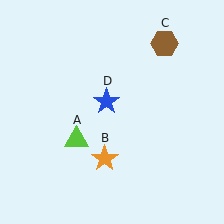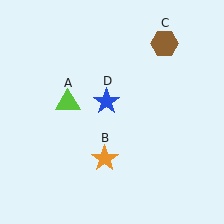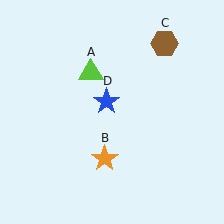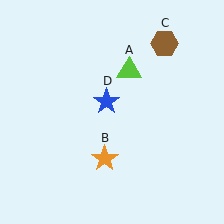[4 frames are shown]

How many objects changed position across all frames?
1 object changed position: lime triangle (object A).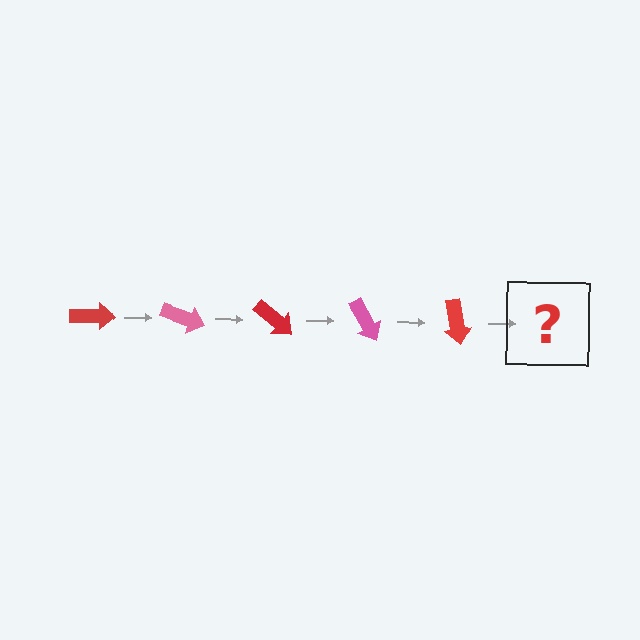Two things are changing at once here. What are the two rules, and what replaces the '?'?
The two rules are that it rotates 20 degrees each step and the color cycles through red and pink. The '?' should be a pink arrow, rotated 100 degrees from the start.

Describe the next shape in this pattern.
It should be a pink arrow, rotated 100 degrees from the start.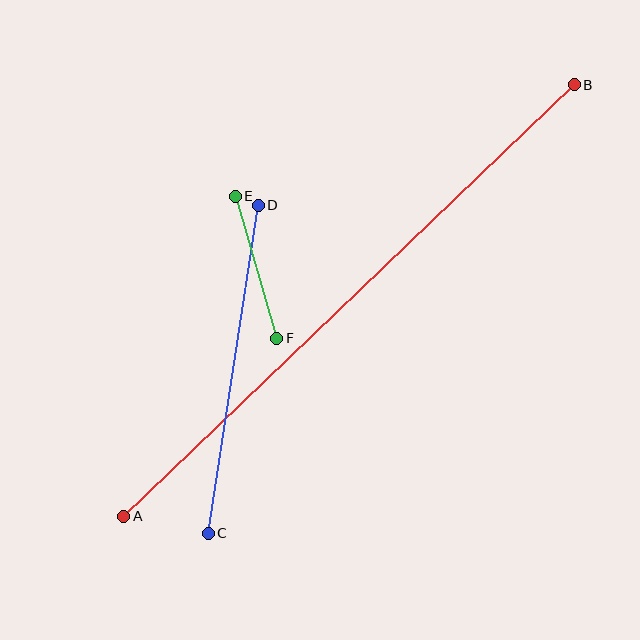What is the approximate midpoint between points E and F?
The midpoint is at approximately (256, 267) pixels.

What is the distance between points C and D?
The distance is approximately 332 pixels.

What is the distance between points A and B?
The distance is approximately 624 pixels.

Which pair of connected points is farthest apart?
Points A and B are farthest apart.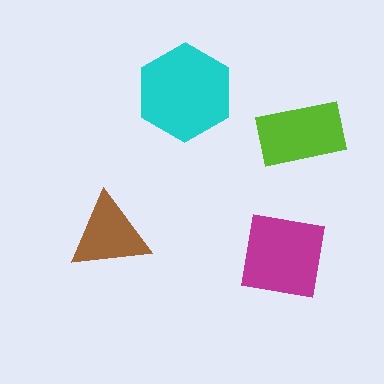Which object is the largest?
The cyan hexagon.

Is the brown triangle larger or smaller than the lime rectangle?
Smaller.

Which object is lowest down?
The magenta square is bottommost.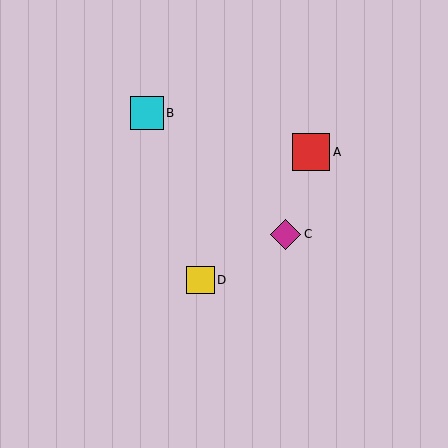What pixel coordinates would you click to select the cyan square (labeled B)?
Click at (147, 113) to select the cyan square B.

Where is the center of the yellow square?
The center of the yellow square is at (201, 280).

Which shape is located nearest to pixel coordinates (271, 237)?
The magenta diamond (labeled C) at (286, 234) is nearest to that location.